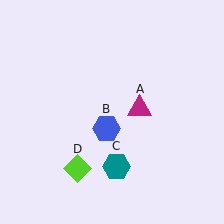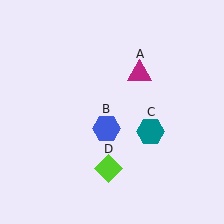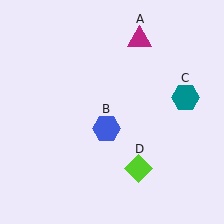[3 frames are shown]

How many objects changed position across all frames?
3 objects changed position: magenta triangle (object A), teal hexagon (object C), lime diamond (object D).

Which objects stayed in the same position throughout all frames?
Blue hexagon (object B) remained stationary.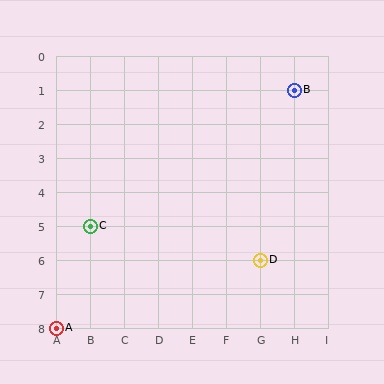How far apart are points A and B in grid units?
Points A and B are 7 columns and 7 rows apart (about 9.9 grid units diagonally).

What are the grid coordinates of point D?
Point D is at grid coordinates (G, 6).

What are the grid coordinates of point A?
Point A is at grid coordinates (A, 8).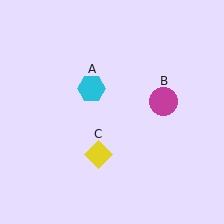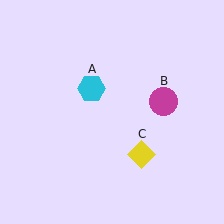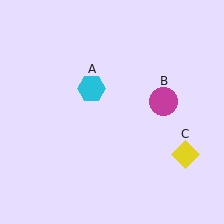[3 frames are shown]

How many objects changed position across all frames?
1 object changed position: yellow diamond (object C).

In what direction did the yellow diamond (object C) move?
The yellow diamond (object C) moved right.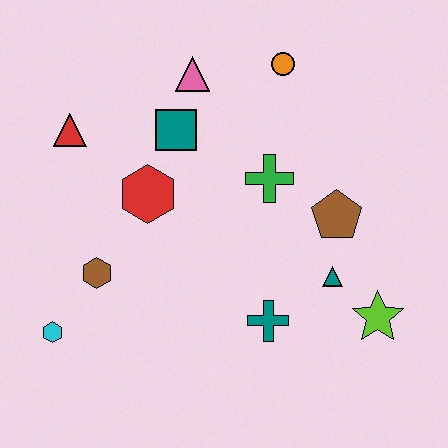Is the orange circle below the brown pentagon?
No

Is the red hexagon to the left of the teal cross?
Yes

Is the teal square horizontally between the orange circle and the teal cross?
No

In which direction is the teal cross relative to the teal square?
The teal cross is below the teal square.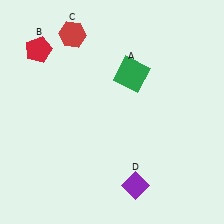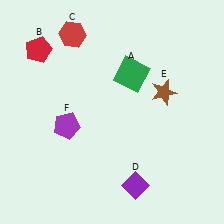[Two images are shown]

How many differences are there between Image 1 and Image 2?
There are 2 differences between the two images.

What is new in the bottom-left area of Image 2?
A purple pentagon (F) was added in the bottom-left area of Image 2.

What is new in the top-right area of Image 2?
A brown star (E) was added in the top-right area of Image 2.